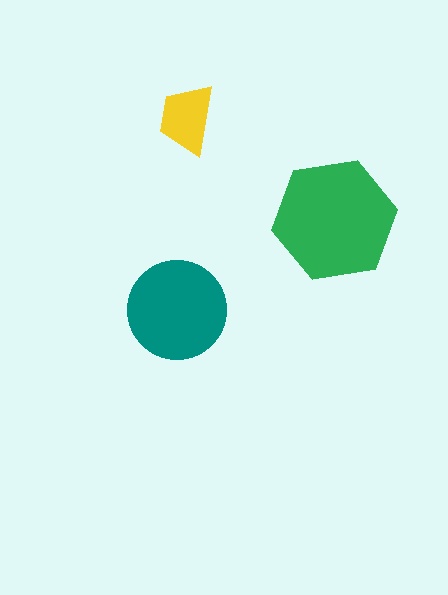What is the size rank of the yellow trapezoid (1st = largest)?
3rd.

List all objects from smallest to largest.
The yellow trapezoid, the teal circle, the green hexagon.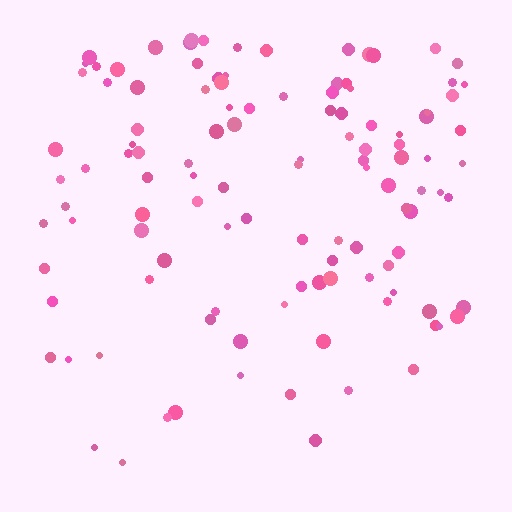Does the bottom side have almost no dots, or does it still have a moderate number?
Still a moderate number, just noticeably fewer than the top.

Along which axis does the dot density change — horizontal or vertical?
Vertical.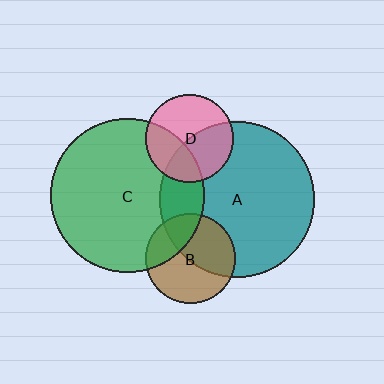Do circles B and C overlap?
Yes.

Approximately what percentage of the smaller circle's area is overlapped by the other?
Approximately 30%.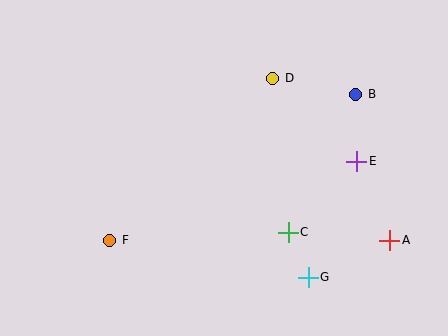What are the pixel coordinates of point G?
Point G is at (308, 277).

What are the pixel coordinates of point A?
Point A is at (390, 240).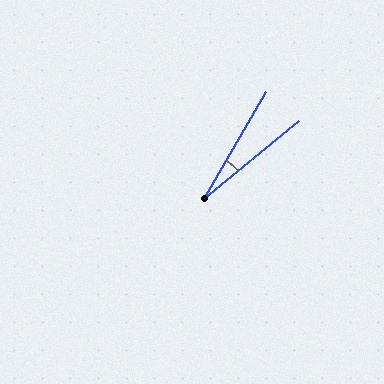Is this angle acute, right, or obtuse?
It is acute.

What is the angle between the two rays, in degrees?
Approximately 21 degrees.